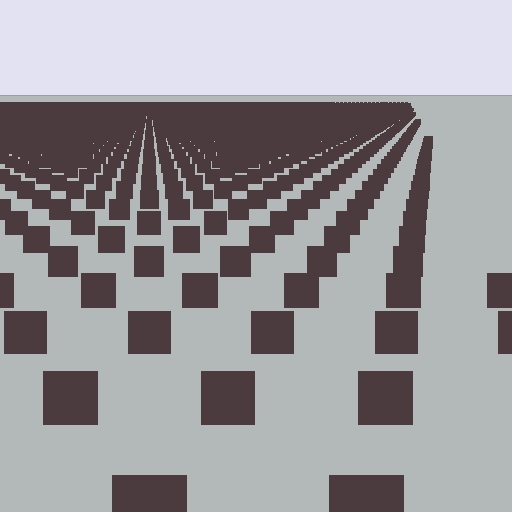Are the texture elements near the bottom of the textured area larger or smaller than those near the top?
Larger. Near the bottom, elements are closer to the viewer and appear at a bigger on-screen size.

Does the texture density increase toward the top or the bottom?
Density increases toward the top.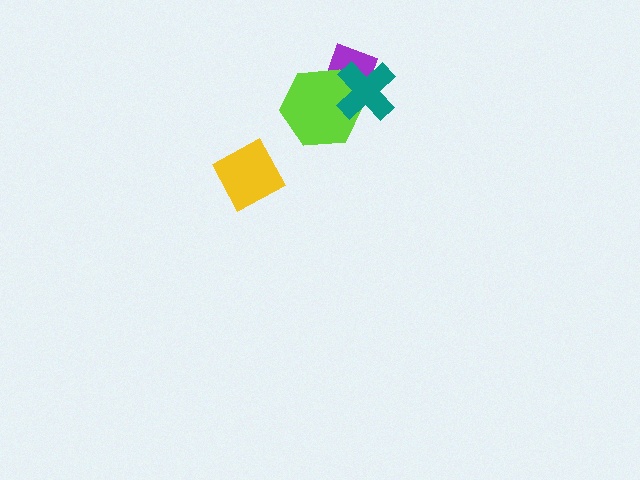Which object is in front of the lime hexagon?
The teal cross is in front of the lime hexagon.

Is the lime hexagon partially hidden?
Yes, it is partially covered by another shape.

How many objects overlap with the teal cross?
2 objects overlap with the teal cross.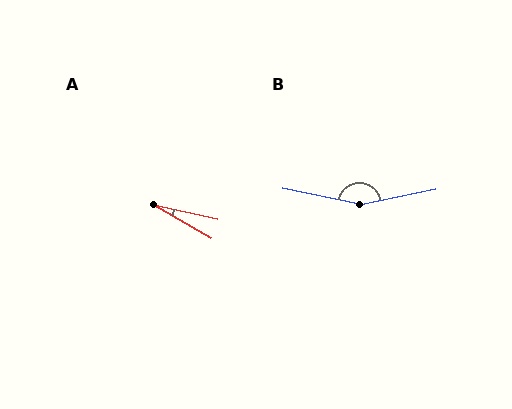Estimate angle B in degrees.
Approximately 156 degrees.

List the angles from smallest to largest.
A (18°), B (156°).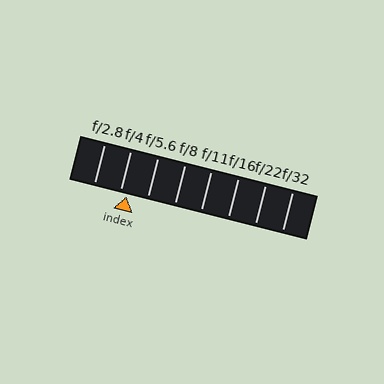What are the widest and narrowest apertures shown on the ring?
The widest aperture shown is f/2.8 and the narrowest is f/32.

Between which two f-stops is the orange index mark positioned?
The index mark is between f/4 and f/5.6.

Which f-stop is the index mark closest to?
The index mark is closest to f/4.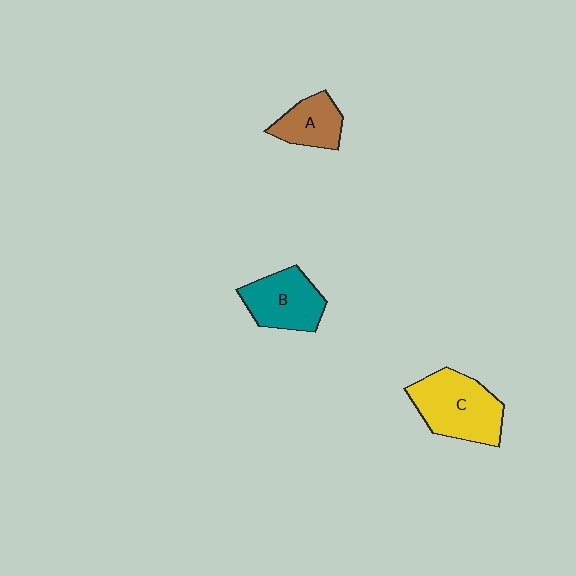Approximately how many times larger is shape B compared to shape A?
Approximately 1.4 times.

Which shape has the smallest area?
Shape A (brown).